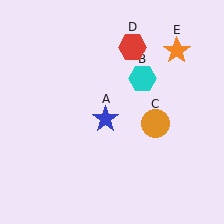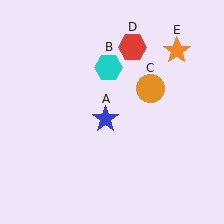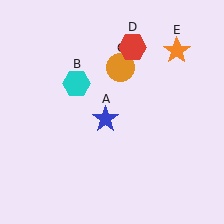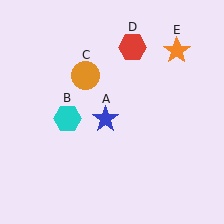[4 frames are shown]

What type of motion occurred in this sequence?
The cyan hexagon (object B), orange circle (object C) rotated counterclockwise around the center of the scene.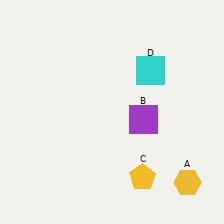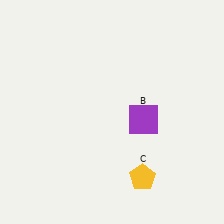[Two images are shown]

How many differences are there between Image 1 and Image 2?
There are 2 differences between the two images.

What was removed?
The cyan square (D), the yellow hexagon (A) were removed in Image 2.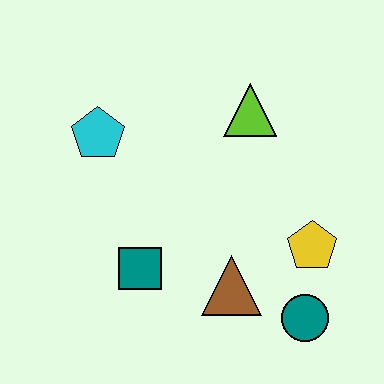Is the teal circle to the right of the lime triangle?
Yes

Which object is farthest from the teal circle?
The cyan pentagon is farthest from the teal circle.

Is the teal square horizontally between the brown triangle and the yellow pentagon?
No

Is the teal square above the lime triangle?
No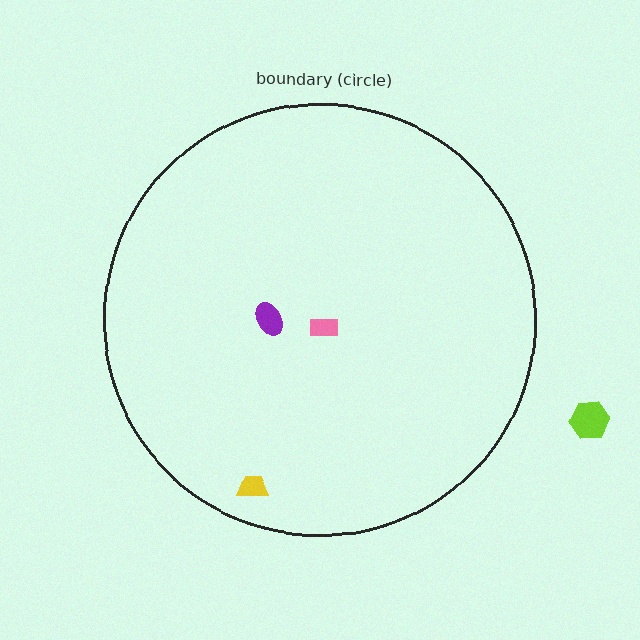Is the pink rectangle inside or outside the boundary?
Inside.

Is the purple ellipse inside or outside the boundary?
Inside.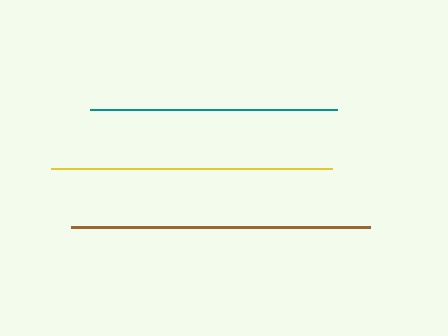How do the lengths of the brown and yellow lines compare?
The brown and yellow lines are approximately the same length.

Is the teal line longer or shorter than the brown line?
The brown line is longer than the teal line.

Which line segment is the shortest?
The teal line is the shortest at approximately 247 pixels.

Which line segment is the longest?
The brown line is the longest at approximately 299 pixels.